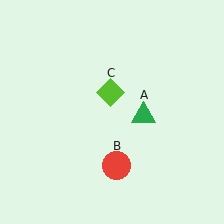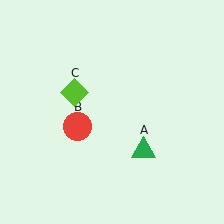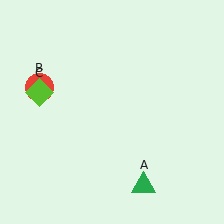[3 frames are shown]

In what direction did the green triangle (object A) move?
The green triangle (object A) moved down.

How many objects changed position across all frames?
3 objects changed position: green triangle (object A), red circle (object B), lime diamond (object C).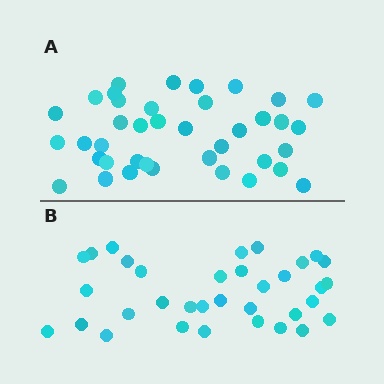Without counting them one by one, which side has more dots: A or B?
Region A (the top region) has more dots.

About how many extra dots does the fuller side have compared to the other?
Region A has about 5 more dots than region B.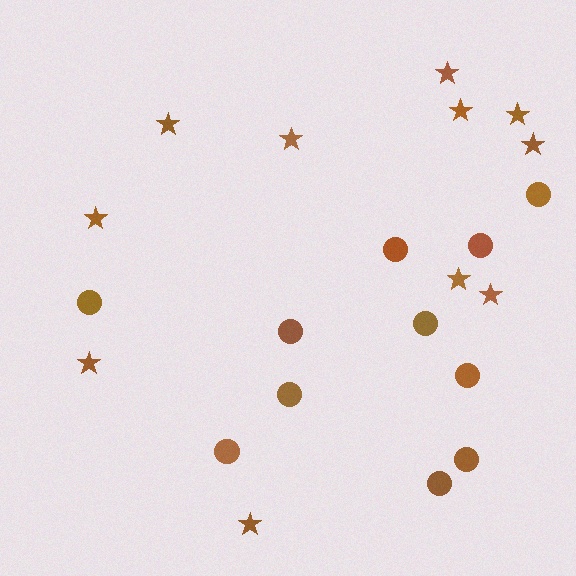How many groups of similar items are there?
There are 2 groups: one group of stars (11) and one group of circles (11).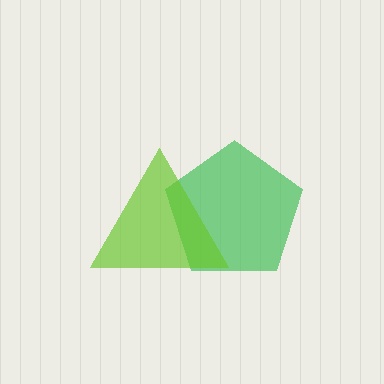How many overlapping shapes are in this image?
There are 2 overlapping shapes in the image.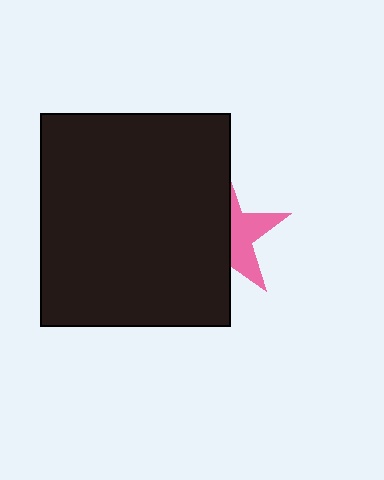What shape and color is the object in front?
The object in front is a black rectangle.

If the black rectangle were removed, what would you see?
You would see the complete pink star.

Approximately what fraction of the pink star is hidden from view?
Roughly 60% of the pink star is hidden behind the black rectangle.